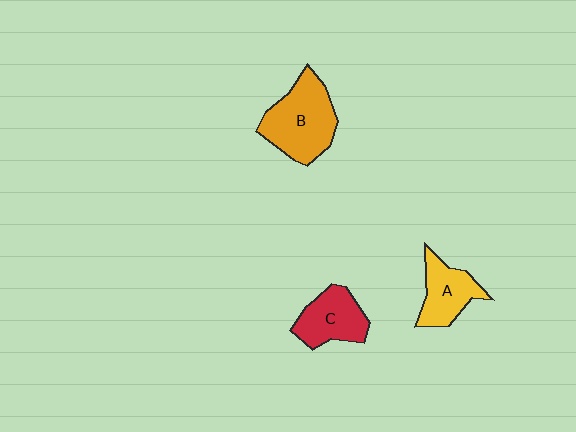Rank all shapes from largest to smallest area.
From largest to smallest: B (orange), C (red), A (yellow).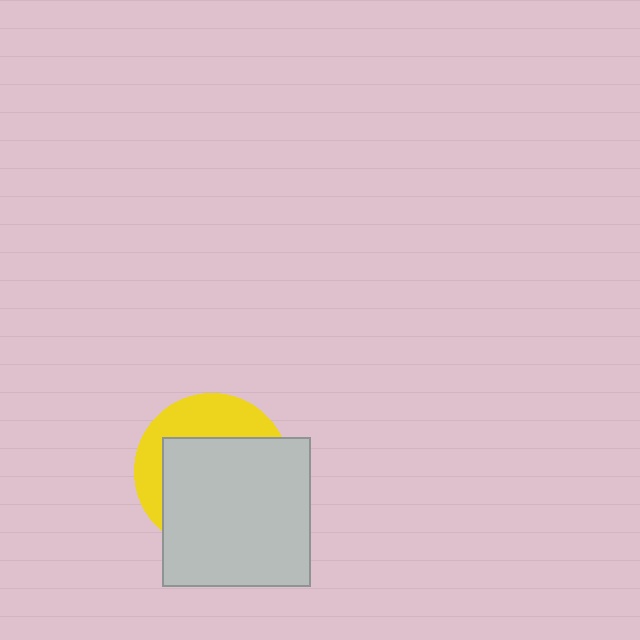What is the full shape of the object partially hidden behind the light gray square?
The partially hidden object is a yellow circle.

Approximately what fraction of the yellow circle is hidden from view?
Roughly 66% of the yellow circle is hidden behind the light gray square.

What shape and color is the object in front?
The object in front is a light gray square.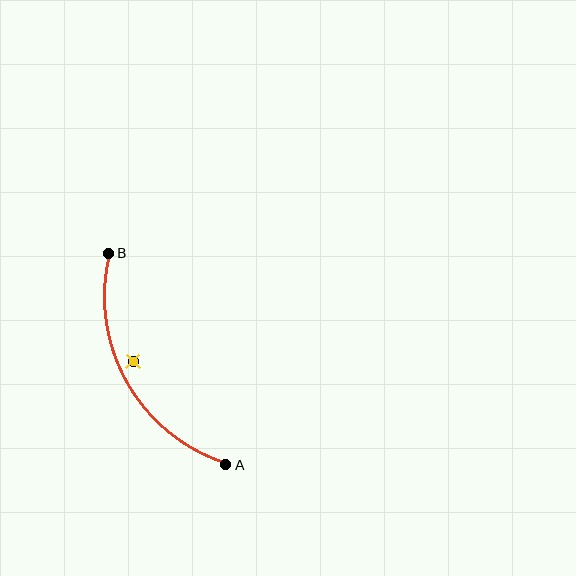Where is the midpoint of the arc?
The arc midpoint is the point on the curve farthest from the straight line joining A and B. It sits to the left of that line.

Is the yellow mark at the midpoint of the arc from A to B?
No — the yellow mark does not lie on the arc at all. It sits slightly inside the curve.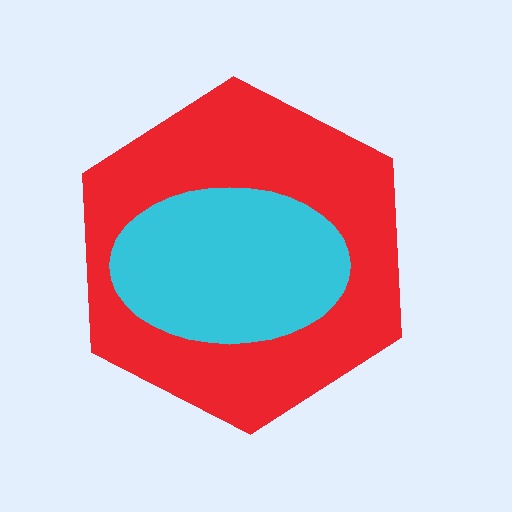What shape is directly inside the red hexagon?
The cyan ellipse.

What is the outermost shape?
The red hexagon.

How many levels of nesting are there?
2.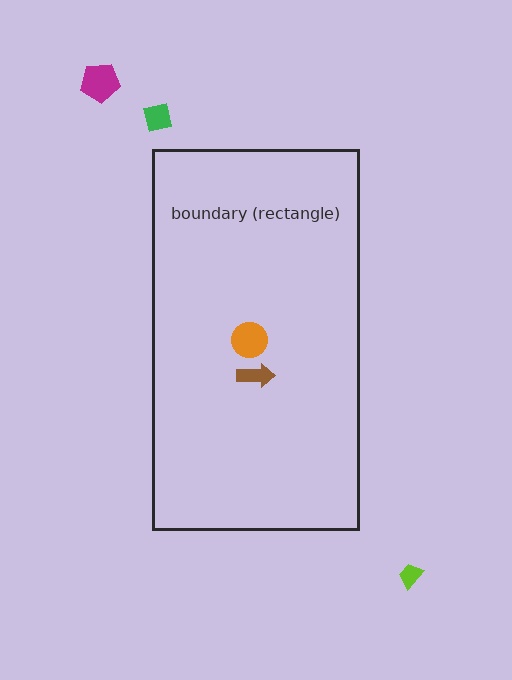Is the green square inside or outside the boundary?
Outside.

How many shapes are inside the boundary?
2 inside, 3 outside.